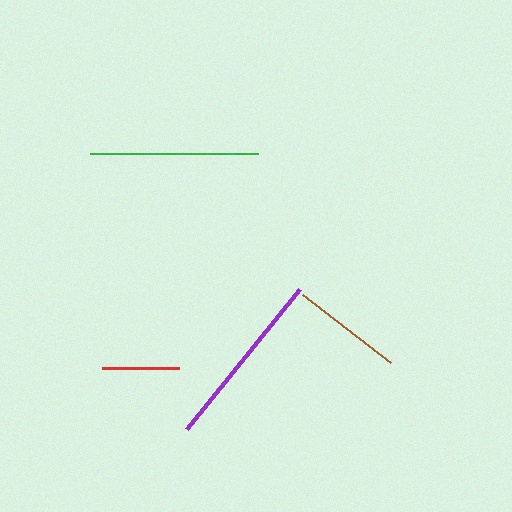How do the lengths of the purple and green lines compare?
The purple and green lines are approximately the same length.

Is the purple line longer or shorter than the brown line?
The purple line is longer than the brown line.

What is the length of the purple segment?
The purple segment is approximately 180 pixels long.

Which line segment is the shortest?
The red line is the shortest at approximately 77 pixels.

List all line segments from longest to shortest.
From longest to shortest: purple, green, brown, red.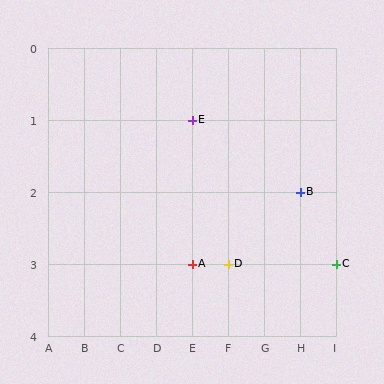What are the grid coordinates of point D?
Point D is at grid coordinates (F, 3).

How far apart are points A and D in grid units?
Points A and D are 1 column apart.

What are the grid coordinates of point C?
Point C is at grid coordinates (I, 3).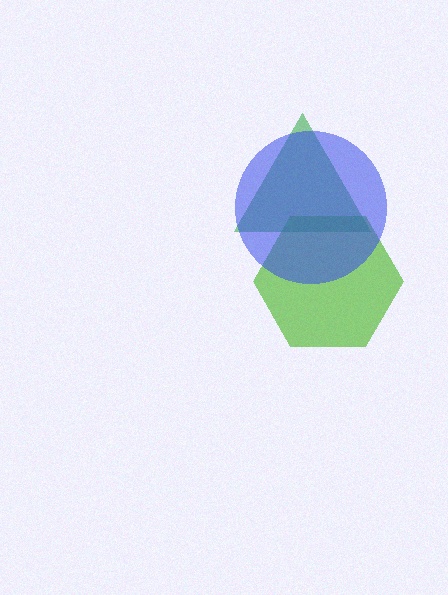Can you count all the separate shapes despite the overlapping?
Yes, there are 3 separate shapes.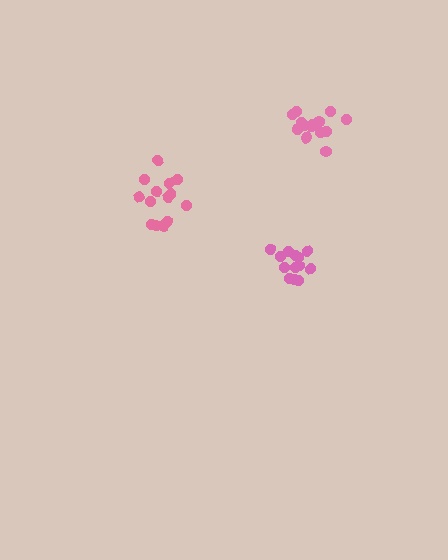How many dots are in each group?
Group 1: 14 dots, Group 2: 13 dots, Group 3: 14 dots (41 total).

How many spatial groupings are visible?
There are 3 spatial groupings.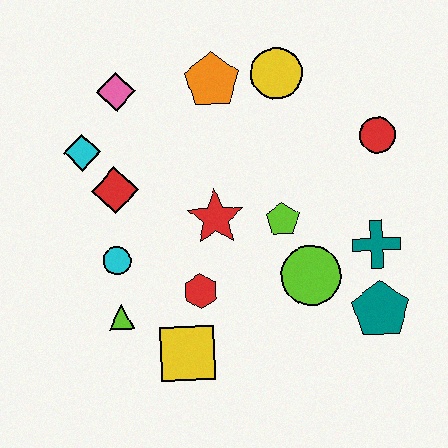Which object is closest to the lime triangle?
The cyan circle is closest to the lime triangle.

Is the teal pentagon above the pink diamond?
No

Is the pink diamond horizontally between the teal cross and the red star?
No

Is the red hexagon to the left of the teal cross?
Yes